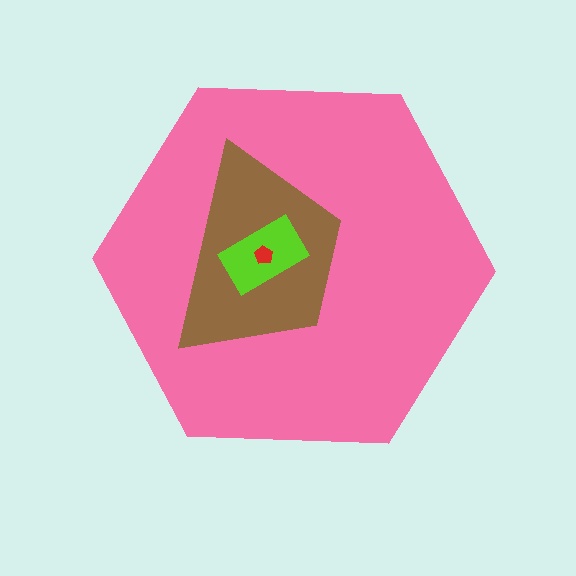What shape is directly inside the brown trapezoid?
The lime rectangle.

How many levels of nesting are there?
4.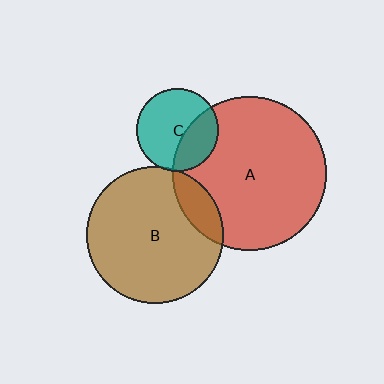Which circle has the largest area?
Circle A (red).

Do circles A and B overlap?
Yes.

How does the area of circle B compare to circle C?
Approximately 2.7 times.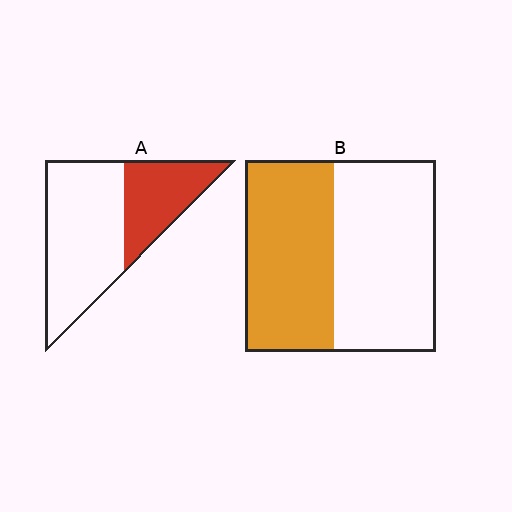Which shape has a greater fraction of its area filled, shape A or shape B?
Shape B.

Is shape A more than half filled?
No.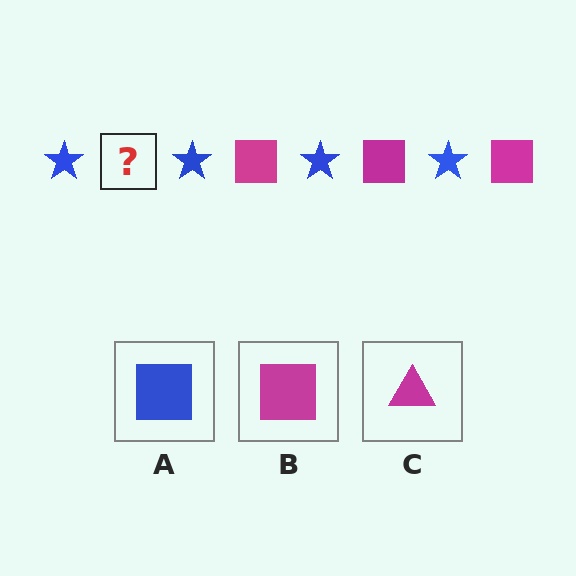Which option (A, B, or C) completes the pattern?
B.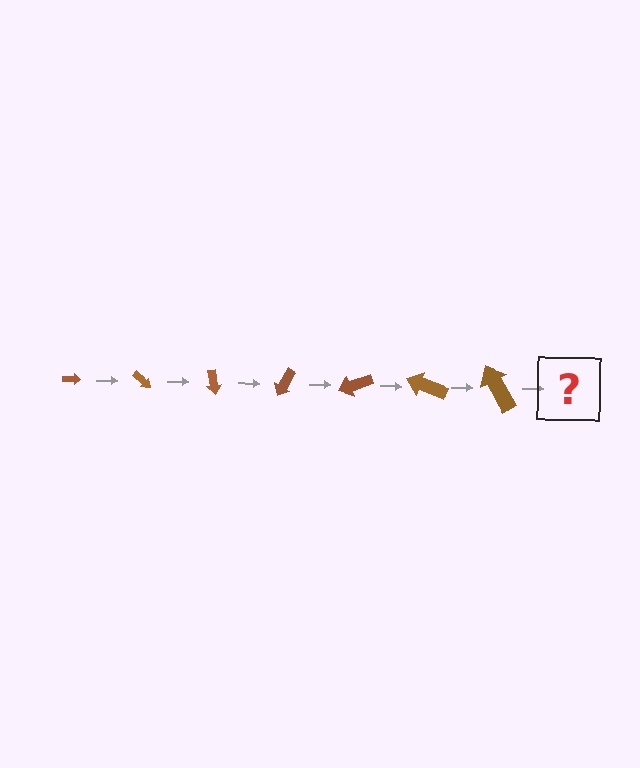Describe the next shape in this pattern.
It should be an arrow, larger than the previous one and rotated 280 degrees from the start.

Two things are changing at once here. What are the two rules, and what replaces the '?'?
The two rules are that the arrow grows larger each step and it rotates 40 degrees each step. The '?' should be an arrow, larger than the previous one and rotated 280 degrees from the start.